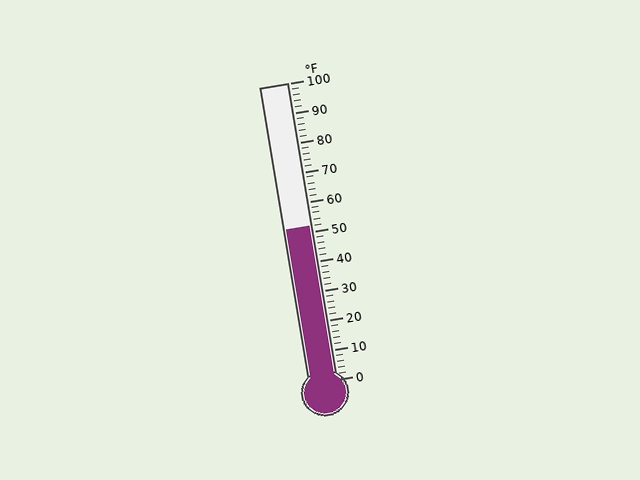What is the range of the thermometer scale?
The thermometer scale ranges from 0°F to 100°F.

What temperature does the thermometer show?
The thermometer shows approximately 52°F.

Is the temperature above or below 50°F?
The temperature is above 50°F.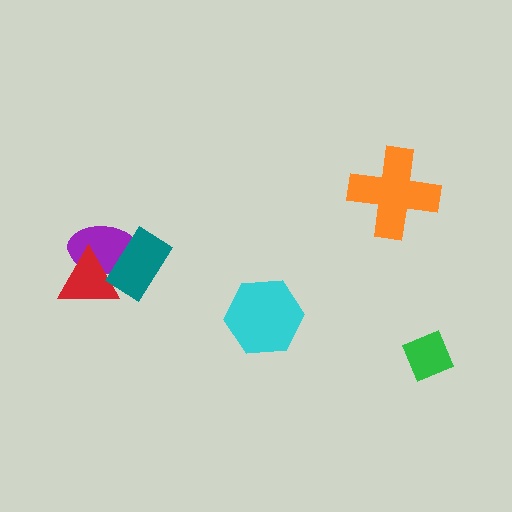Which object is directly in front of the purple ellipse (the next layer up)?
The red triangle is directly in front of the purple ellipse.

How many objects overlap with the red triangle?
2 objects overlap with the red triangle.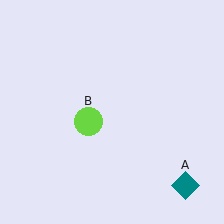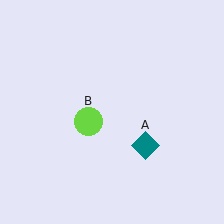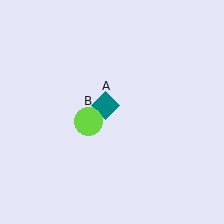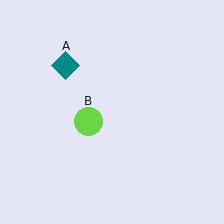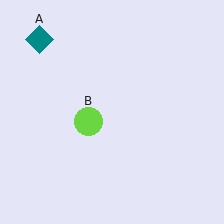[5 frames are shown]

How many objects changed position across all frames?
1 object changed position: teal diamond (object A).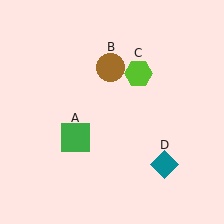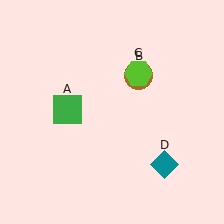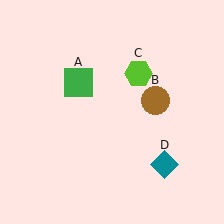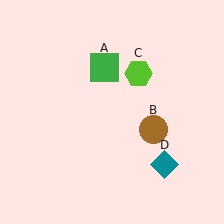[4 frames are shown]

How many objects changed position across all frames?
2 objects changed position: green square (object A), brown circle (object B).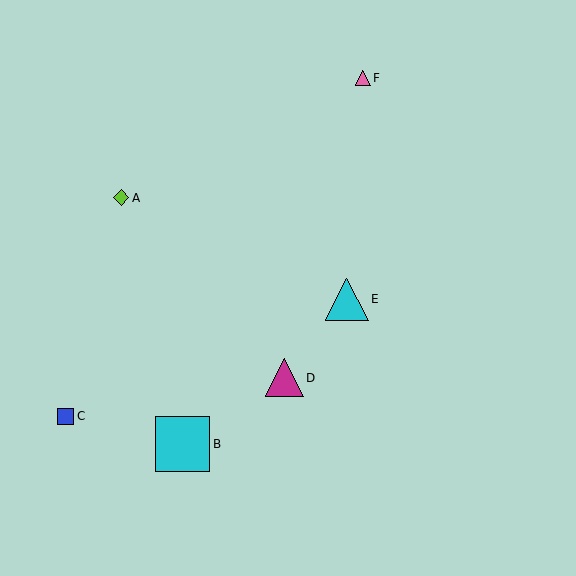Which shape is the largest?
The cyan square (labeled B) is the largest.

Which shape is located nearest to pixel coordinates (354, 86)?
The pink triangle (labeled F) at (363, 78) is nearest to that location.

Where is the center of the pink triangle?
The center of the pink triangle is at (363, 78).